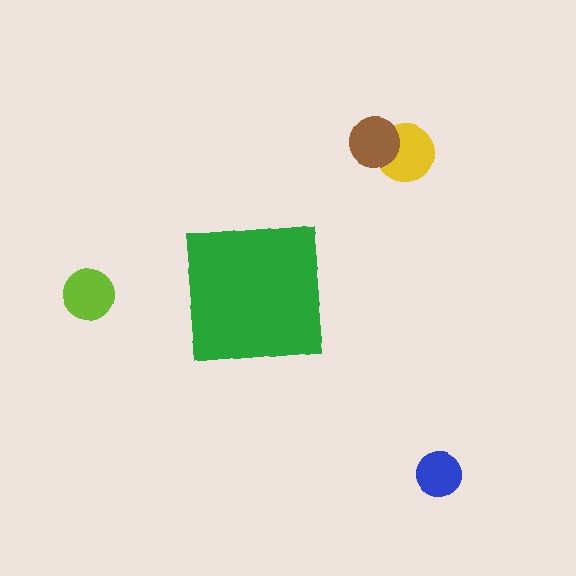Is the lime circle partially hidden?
No, the lime circle is fully visible.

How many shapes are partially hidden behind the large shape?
0 shapes are partially hidden.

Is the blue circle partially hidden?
No, the blue circle is fully visible.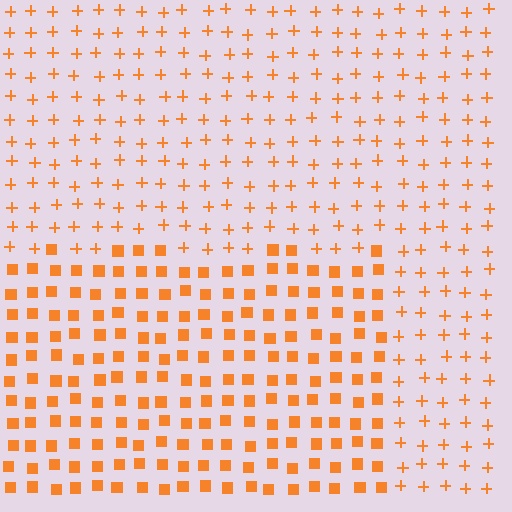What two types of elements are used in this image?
The image uses squares inside the rectangle region and plus signs outside it.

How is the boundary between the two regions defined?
The boundary is defined by a change in element shape: squares inside vs. plus signs outside. All elements share the same color and spacing.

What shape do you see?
I see a rectangle.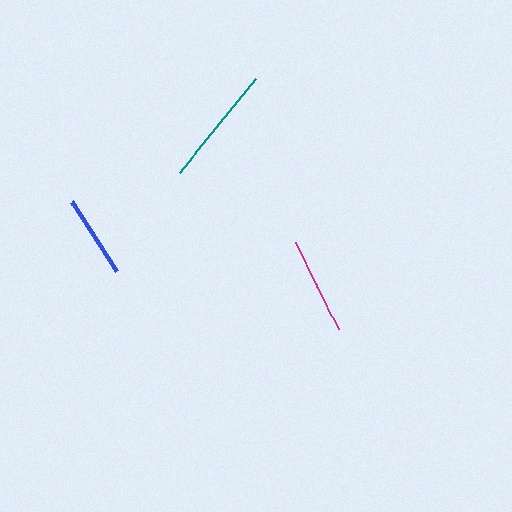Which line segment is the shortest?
The blue line is the shortest at approximately 83 pixels.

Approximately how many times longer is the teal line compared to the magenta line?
The teal line is approximately 1.2 times the length of the magenta line.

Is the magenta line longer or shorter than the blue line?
The magenta line is longer than the blue line.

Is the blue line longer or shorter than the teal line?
The teal line is longer than the blue line.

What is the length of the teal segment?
The teal segment is approximately 121 pixels long.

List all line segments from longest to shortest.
From longest to shortest: teal, magenta, blue.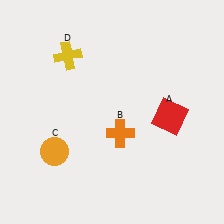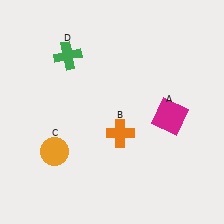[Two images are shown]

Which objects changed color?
A changed from red to magenta. D changed from yellow to green.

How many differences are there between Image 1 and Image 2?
There are 2 differences between the two images.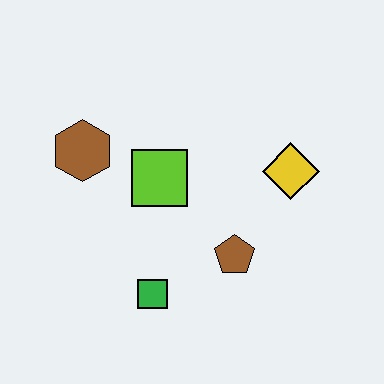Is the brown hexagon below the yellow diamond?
No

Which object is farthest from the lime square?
The yellow diamond is farthest from the lime square.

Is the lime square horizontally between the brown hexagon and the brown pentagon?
Yes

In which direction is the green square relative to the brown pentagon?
The green square is to the left of the brown pentagon.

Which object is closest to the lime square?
The brown hexagon is closest to the lime square.